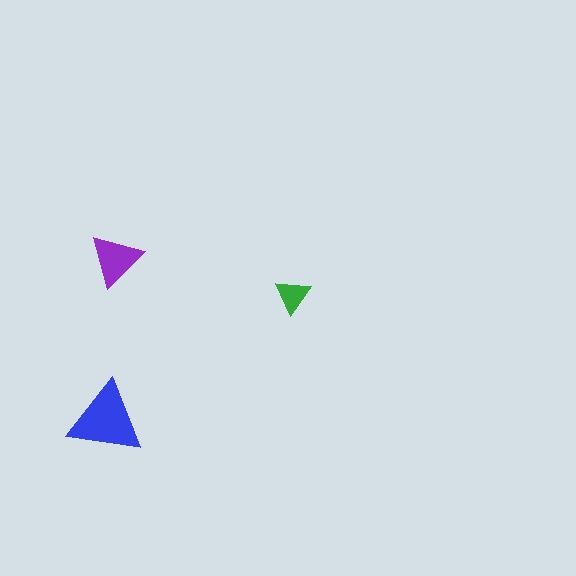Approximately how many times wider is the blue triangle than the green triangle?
About 2 times wider.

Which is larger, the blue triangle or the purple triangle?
The blue one.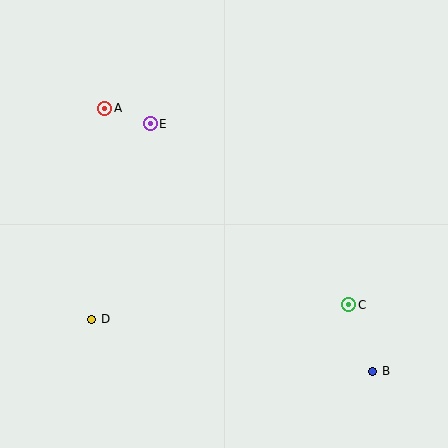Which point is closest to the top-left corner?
Point A is closest to the top-left corner.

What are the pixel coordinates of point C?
Point C is at (349, 305).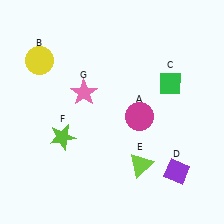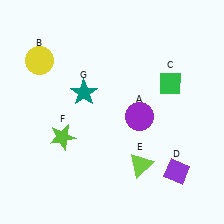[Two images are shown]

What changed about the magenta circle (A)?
In Image 1, A is magenta. In Image 2, it changed to purple.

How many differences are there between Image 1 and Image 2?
There are 2 differences between the two images.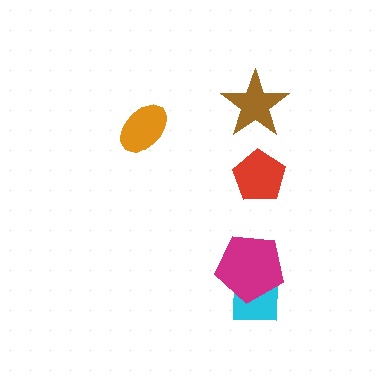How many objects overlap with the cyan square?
1 object overlaps with the cyan square.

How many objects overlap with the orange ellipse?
0 objects overlap with the orange ellipse.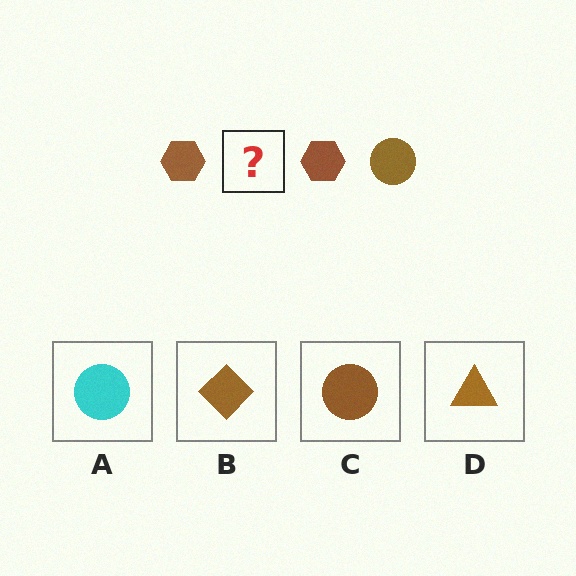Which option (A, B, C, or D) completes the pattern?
C.